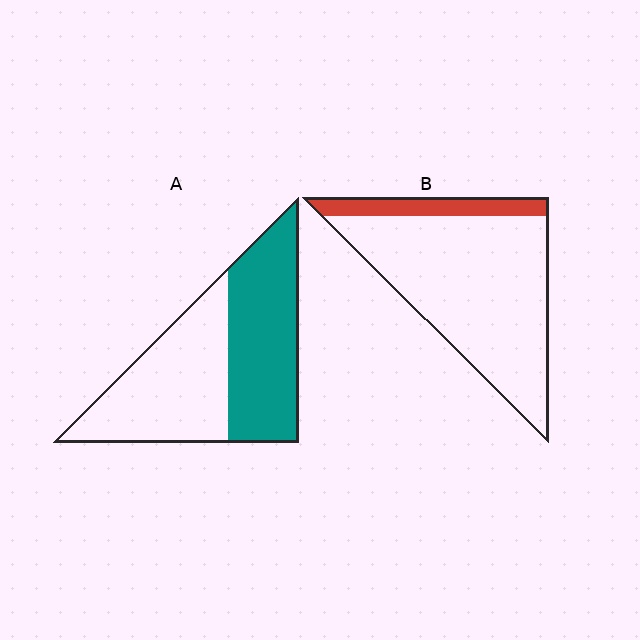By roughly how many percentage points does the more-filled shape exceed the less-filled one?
By roughly 35 percentage points (A over B).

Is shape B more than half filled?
No.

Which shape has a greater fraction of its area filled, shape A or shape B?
Shape A.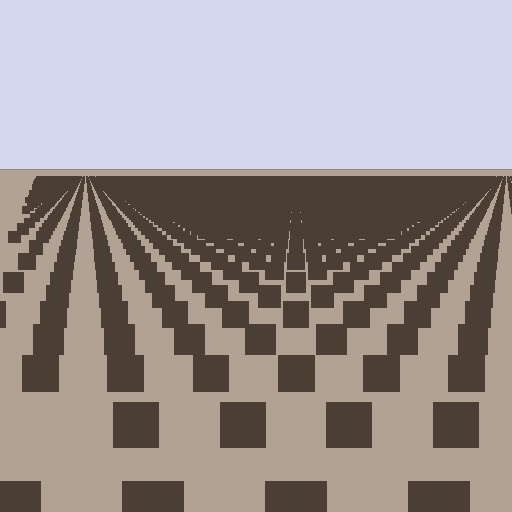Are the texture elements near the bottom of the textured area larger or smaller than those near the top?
Larger. Near the bottom, elements are closer to the viewer and appear at a bigger on-screen size.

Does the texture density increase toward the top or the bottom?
Density increases toward the top.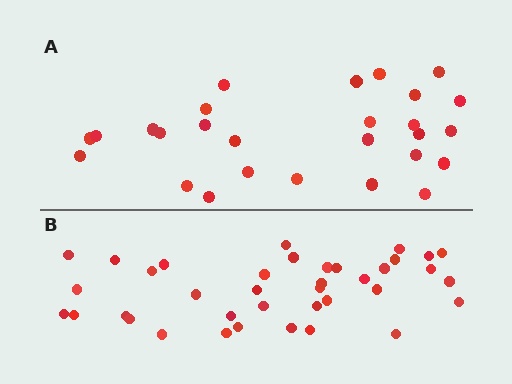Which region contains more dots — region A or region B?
Region B (the bottom region) has more dots.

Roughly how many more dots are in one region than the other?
Region B has roughly 12 or so more dots than region A.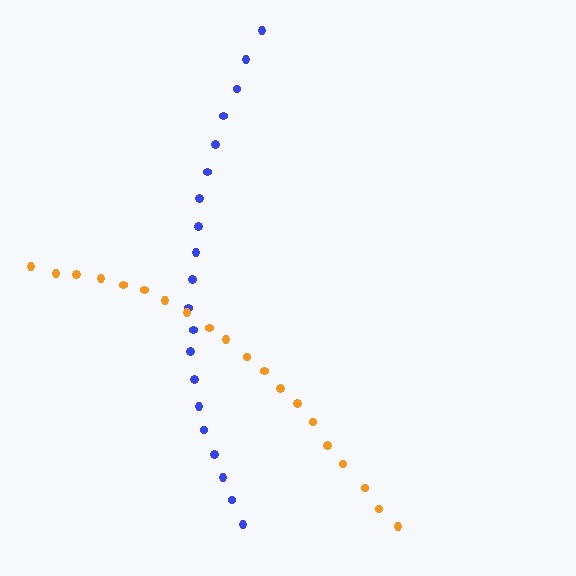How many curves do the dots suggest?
There are 2 distinct paths.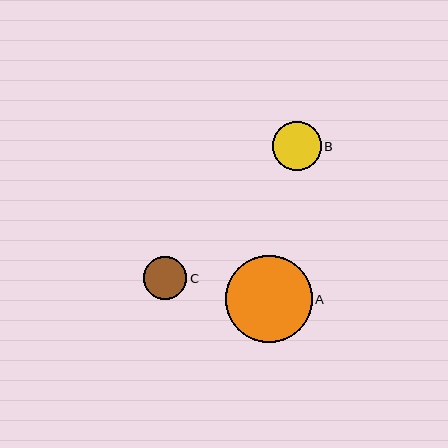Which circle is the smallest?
Circle C is the smallest with a size of approximately 43 pixels.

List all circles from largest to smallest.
From largest to smallest: A, B, C.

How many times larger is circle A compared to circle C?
Circle A is approximately 2.0 times the size of circle C.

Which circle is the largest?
Circle A is the largest with a size of approximately 87 pixels.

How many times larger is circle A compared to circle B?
Circle A is approximately 1.8 times the size of circle B.